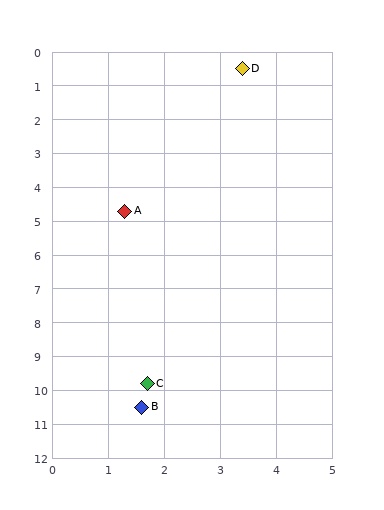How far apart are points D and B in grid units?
Points D and B are about 10.2 grid units apart.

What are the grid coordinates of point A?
Point A is at approximately (1.3, 4.7).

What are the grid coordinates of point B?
Point B is at approximately (1.6, 10.5).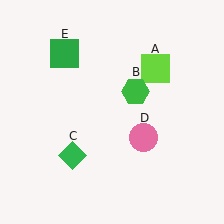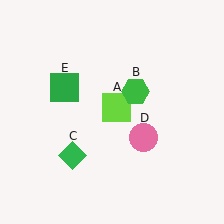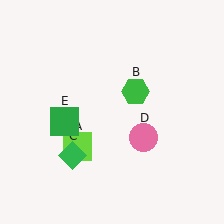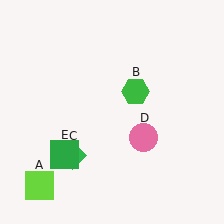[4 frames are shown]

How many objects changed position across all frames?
2 objects changed position: lime square (object A), green square (object E).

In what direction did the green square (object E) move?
The green square (object E) moved down.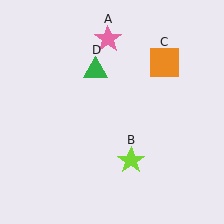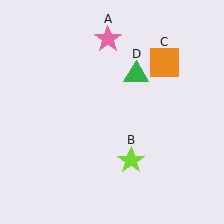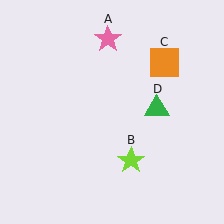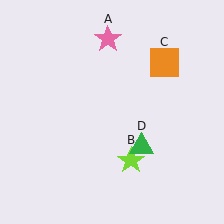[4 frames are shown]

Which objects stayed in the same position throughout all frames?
Pink star (object A) and lime star (object B) and orange square (object C) remained stationary.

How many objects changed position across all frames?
1 object changed position: green triangle (object D).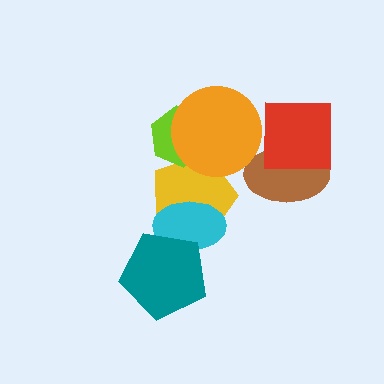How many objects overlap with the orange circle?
3 objects overlap with the orange circle.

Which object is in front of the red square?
The orange circle is in front of the red square.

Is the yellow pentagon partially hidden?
Yes, it is partially covered by another shape.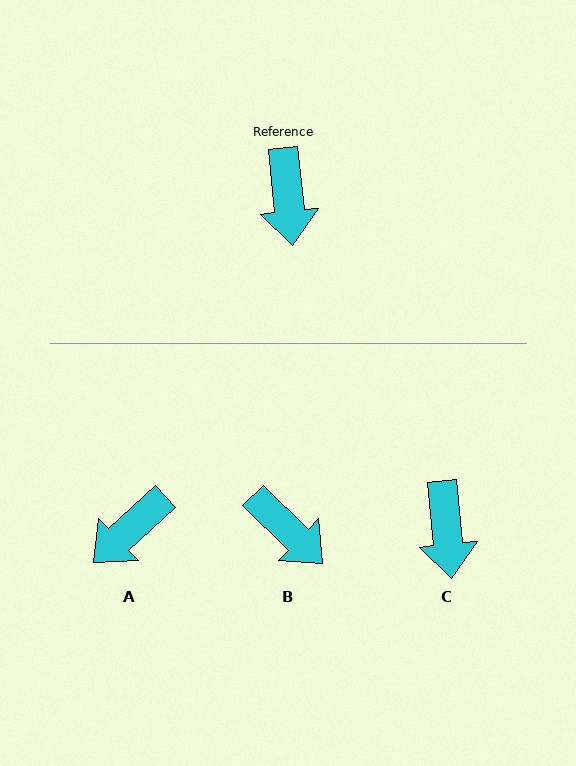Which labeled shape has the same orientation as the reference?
C.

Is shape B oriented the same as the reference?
No, it is off by about 40 degrees.